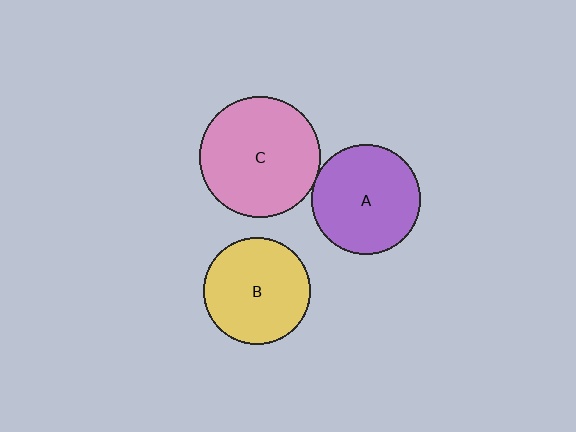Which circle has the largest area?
Circle C (pink).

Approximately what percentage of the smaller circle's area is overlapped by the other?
Approximately 5%.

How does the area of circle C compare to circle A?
Approximately 1.2 times.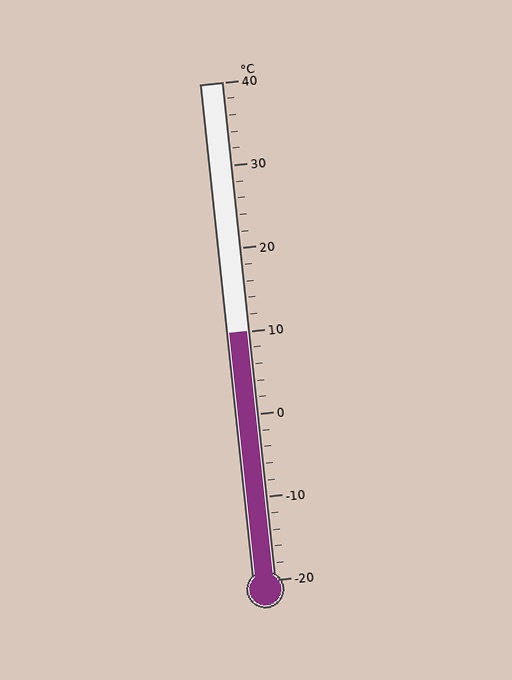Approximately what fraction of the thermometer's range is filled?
The thermometer is filled to approximately 50% of its range.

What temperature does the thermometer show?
The thermometer shows approximately 10°C.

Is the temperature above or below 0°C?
The temperature is above 0°C.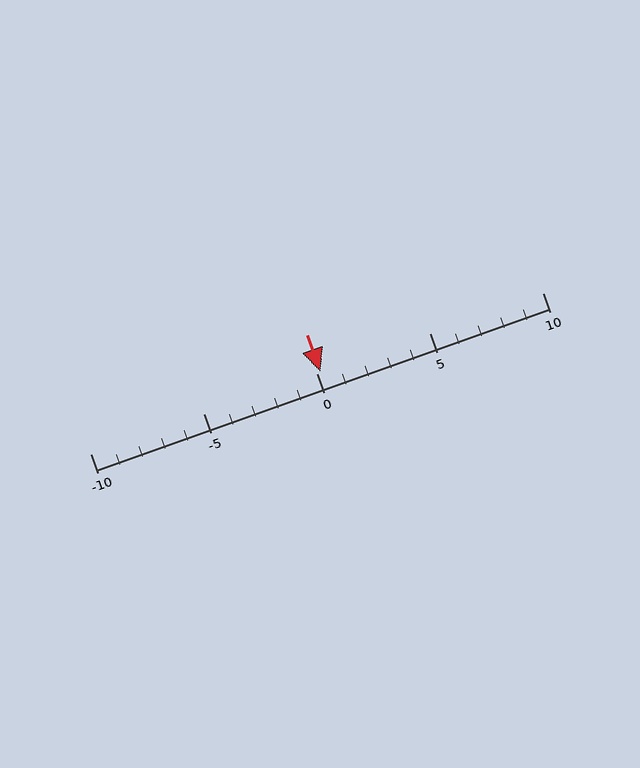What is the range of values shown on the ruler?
The ruler shows values from -10 to 10.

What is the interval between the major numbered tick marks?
The major tick marks are spaced 5 units apart.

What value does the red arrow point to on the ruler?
The red arrow points to approximately 0.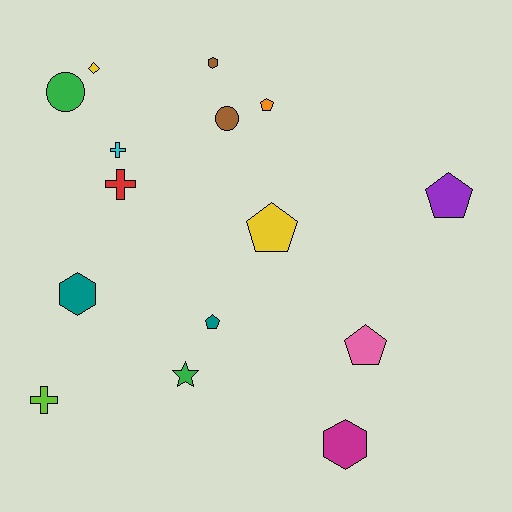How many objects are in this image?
There are 15 objects.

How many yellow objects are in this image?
There are 2 yellow objects.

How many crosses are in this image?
There are 3 crosses.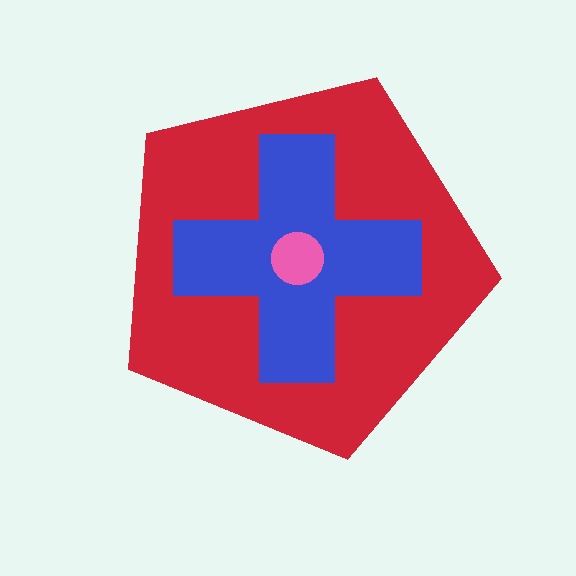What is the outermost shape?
The red pentagon.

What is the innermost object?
The pink circle.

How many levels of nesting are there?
3.